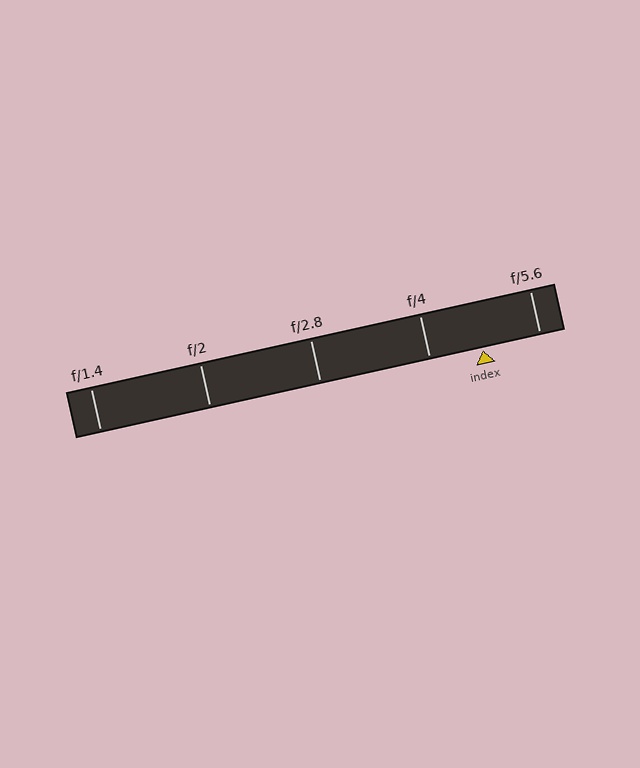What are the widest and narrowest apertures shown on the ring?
The widest aperture shown is f/1.4 and the narrowest is f/5.6.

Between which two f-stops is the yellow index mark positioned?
The index mark is between f/4 and f/5.6.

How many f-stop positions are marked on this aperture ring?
There are 5 f-stop positions marked.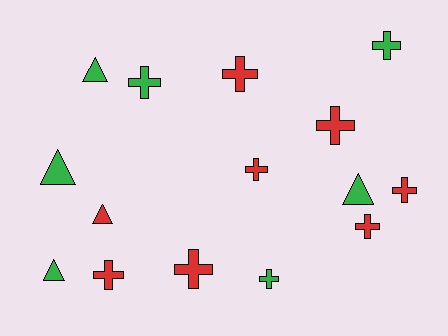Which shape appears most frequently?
Cross, with 10 objects.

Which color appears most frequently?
Red, with 8 objects.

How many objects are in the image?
There are 15 objects.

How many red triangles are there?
There is 1 red triangle.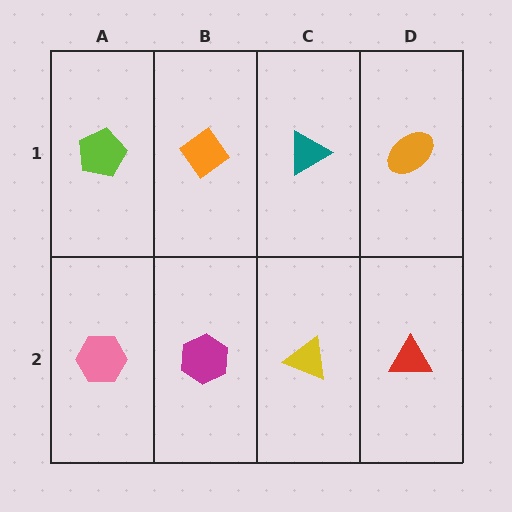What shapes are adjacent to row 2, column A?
A lime pentagon (row 1, column A), a magenta hexagon (row 2, column B).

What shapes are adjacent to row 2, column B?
An orange diamond (row 1, column B), a pink hexagon (row 2, column A), a yellow triangle (row 2, column C).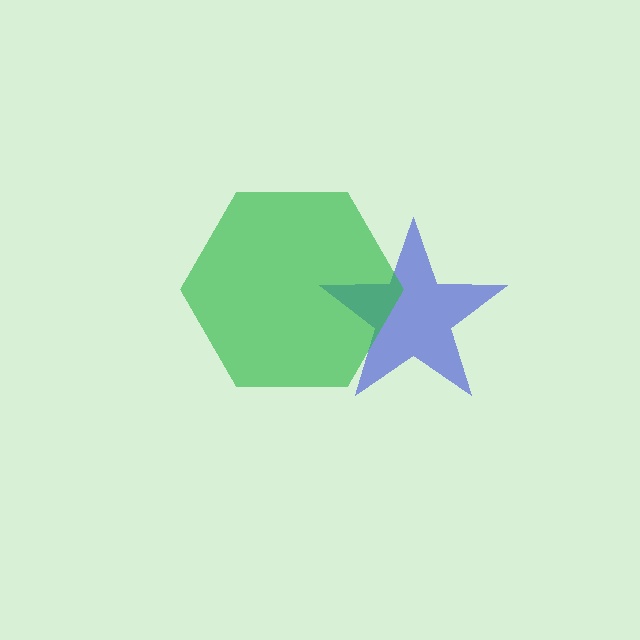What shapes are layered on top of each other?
The layered shapes are: a blue star, a green hexagon.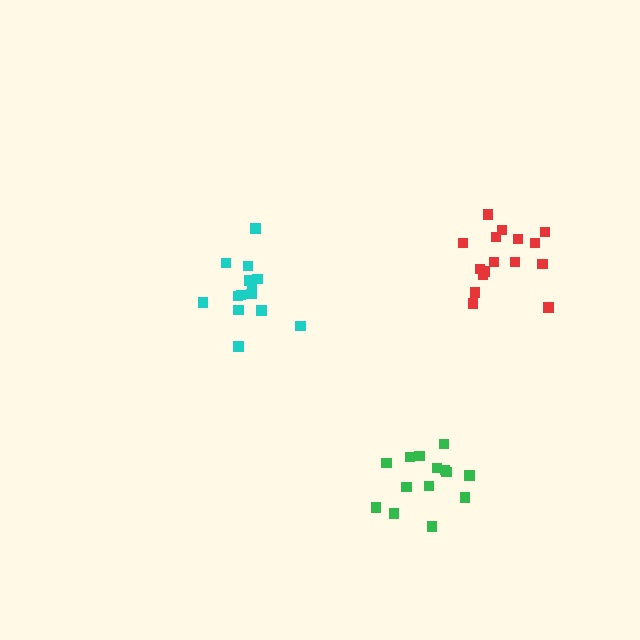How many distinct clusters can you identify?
There are 3 distinct clusters.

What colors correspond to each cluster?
The clusters are colored: green, cyan, red.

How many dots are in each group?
Group 1: 14 dots, Group 2: 14 dots, Group 3: 16 dots (44 total).